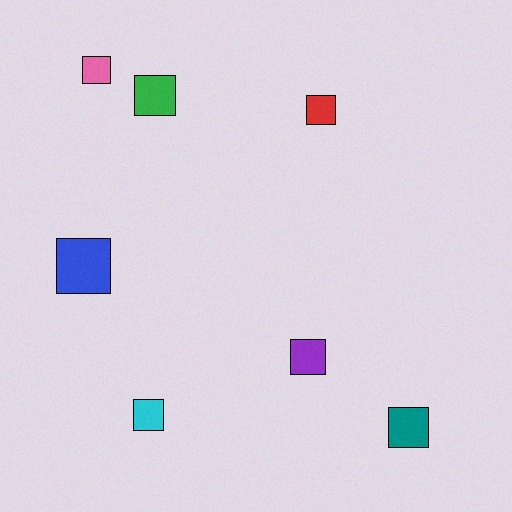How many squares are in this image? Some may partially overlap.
There are 7 squares.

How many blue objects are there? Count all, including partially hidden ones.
There is 1 blue object.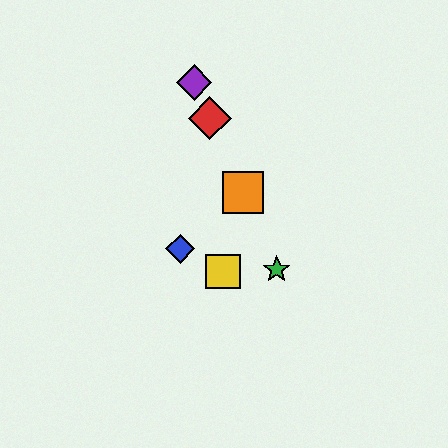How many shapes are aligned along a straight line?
4 shapes (the red diamond, the green star, the purple diamond, the orange square) are aligned along a straight line.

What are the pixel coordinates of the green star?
The green star is at (277, 269).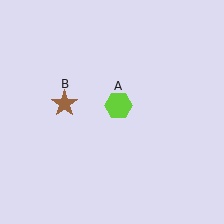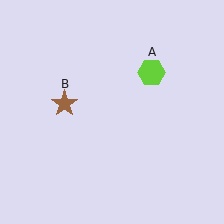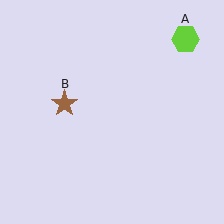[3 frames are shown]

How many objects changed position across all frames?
1 object changed position: lime hexagon (object A).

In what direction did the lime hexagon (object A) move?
The lime hexagon (object A) moved up and to the right.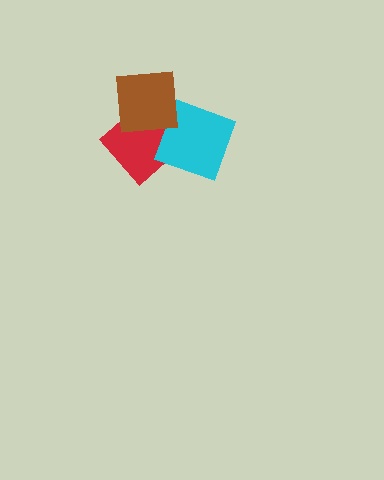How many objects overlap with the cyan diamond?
2 objects overlap with the cyan diamond.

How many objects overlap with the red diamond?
2 objects overlap with the red diamond.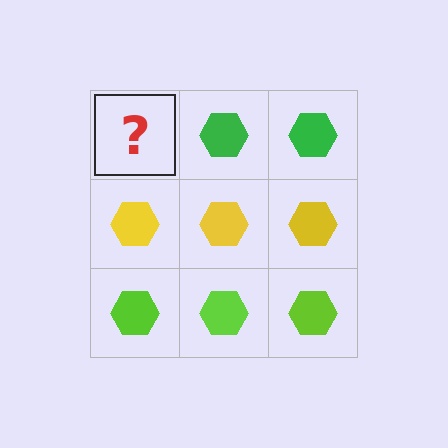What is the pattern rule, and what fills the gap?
The rule is that each row has a consistent color. The gap should be filled with a green hexagon.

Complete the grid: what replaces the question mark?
The question mark should be replaced with a green hexagon.